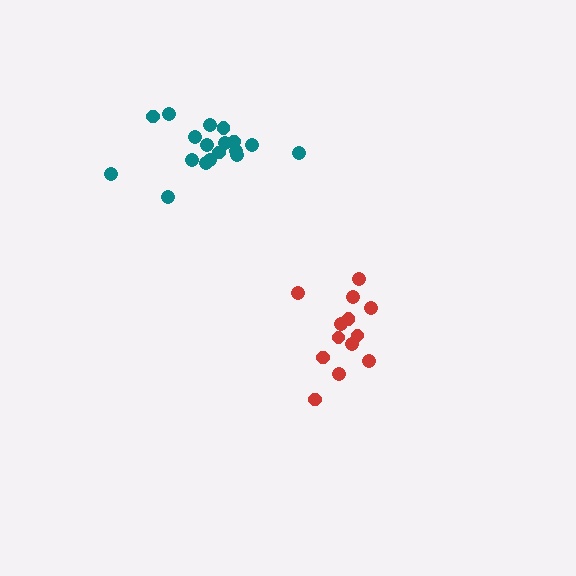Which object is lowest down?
The red cluster is bottommost.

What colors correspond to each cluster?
The clusters are colored: teal, red.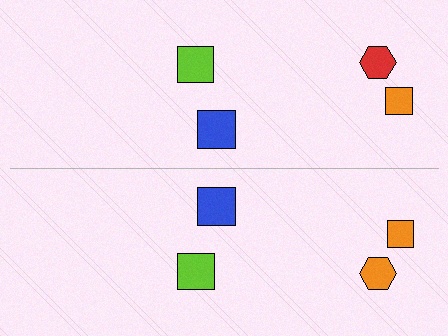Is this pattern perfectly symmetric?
No, the pattern is not perfectly symmetric. The orange hexagon on the bottom side breaks the symmetry — its mirror counterpart is red.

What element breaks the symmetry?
The orange hexagon on the bottom side breaks the symmetry — its mirror counterpart is red.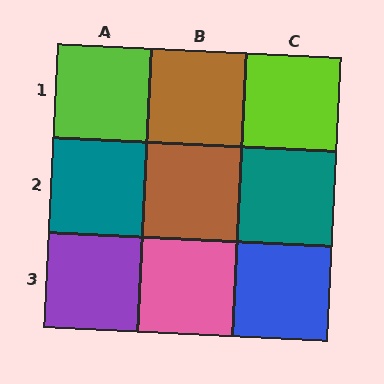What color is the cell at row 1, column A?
Lime.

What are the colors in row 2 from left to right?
Teal, brown, teal.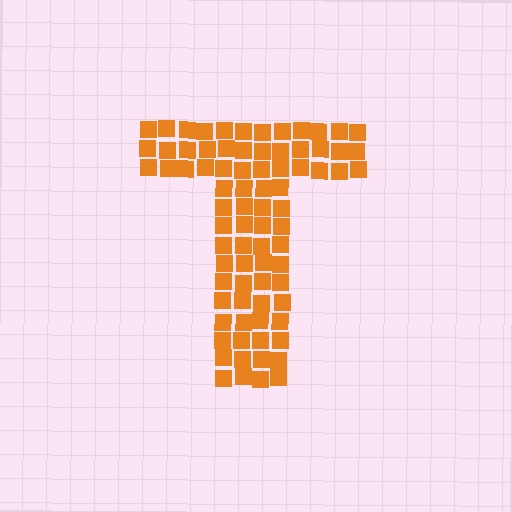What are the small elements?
The small elements are squares.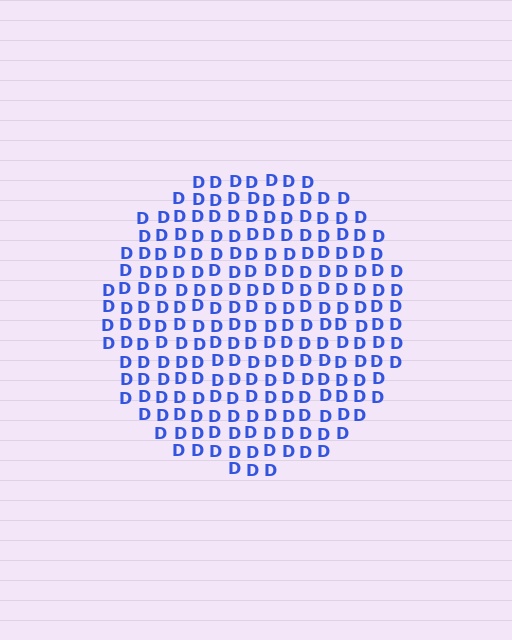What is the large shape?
The large shape is a circle.